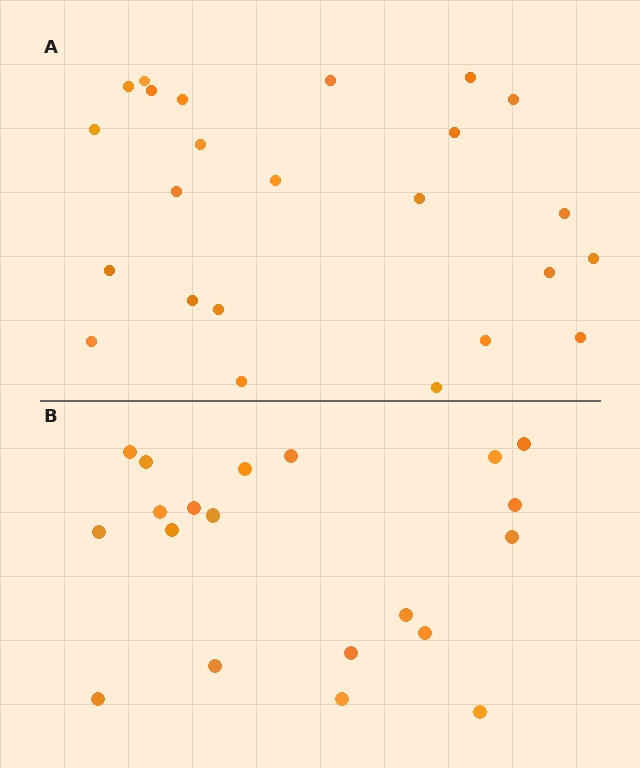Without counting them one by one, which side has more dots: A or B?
Region A (the top region) has more dots.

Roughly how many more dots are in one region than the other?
Region A has about 4 more dots than region B.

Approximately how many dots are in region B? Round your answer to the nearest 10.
About 20 dots.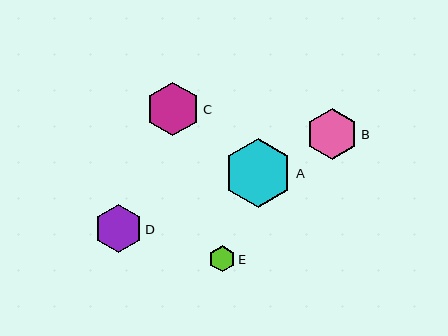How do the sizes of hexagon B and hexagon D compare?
Hexagon B and hexagon D are approximately the same size.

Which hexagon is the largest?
Hexagon A is the largest with a size of approximately 69 pixels.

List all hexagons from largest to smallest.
From largest to smallest: A, C, B, D, E.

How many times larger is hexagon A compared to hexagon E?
Hexagon A is approximately 2.7 times the size of hexagon E.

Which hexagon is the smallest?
Hexagon E is the smallest with a size of approximately 26 pixels.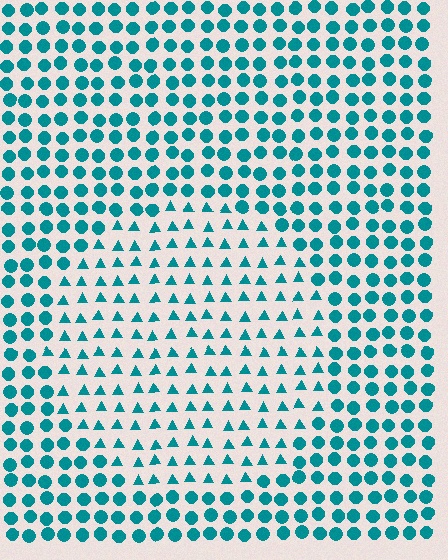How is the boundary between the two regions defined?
The boundary is defined by a change in element shape: triangles inside vs. circles outside. All elements share the same color and spacing.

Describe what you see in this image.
The image is filled with small teal elements arranged in a uniform grid. A circle-shaped region contains triangles, while the surrounding area contains circles. The boundary is defined purely by the change in element shape.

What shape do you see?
I see a circle.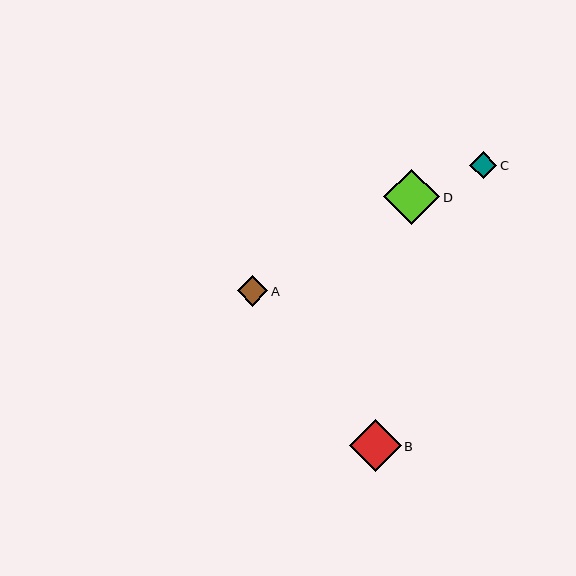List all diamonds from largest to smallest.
From largest to smallest: D, B, A, C.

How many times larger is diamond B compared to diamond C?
Diamond B is approximately 1.9 times the size of diamond C.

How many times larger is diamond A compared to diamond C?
Diamond A is approximately 1.1 times the size of diamond C.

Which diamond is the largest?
Diamond D is the largest with a size of approximately 56 pixels.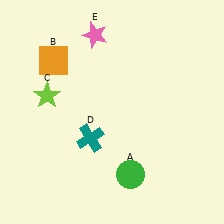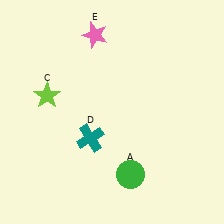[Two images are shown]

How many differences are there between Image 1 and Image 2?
There is 1 difference between the two images.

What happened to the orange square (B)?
The orange square (B) was removed in Image 2. It was in the top-left area of Image 1.